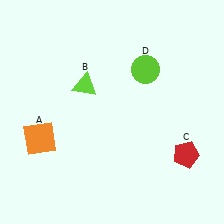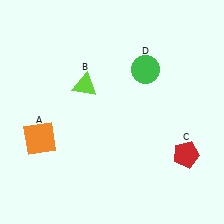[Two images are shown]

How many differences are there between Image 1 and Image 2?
There is 1 difference between the two images.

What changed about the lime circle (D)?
In Image 1, D is lime. In Image 2, it changed to green.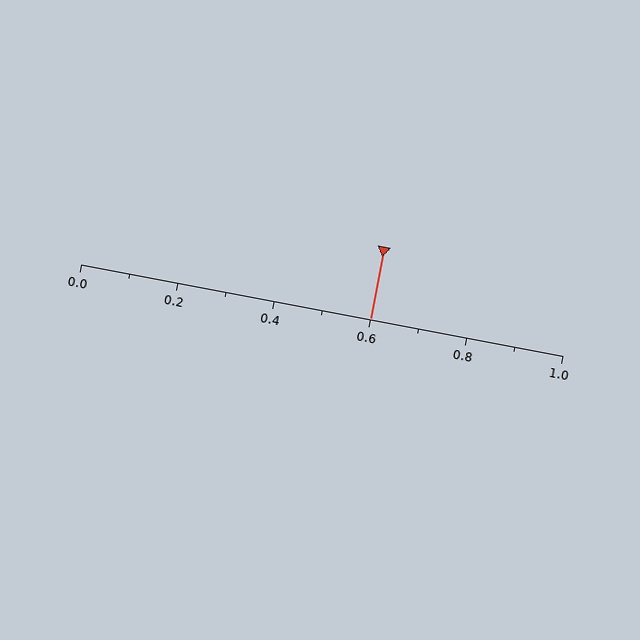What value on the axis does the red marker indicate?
The marker indicates approximately 0.6.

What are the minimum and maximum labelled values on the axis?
The axis runs from 0.0 to 1.0.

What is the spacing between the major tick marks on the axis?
The major ticks are spaced 0.2 apart.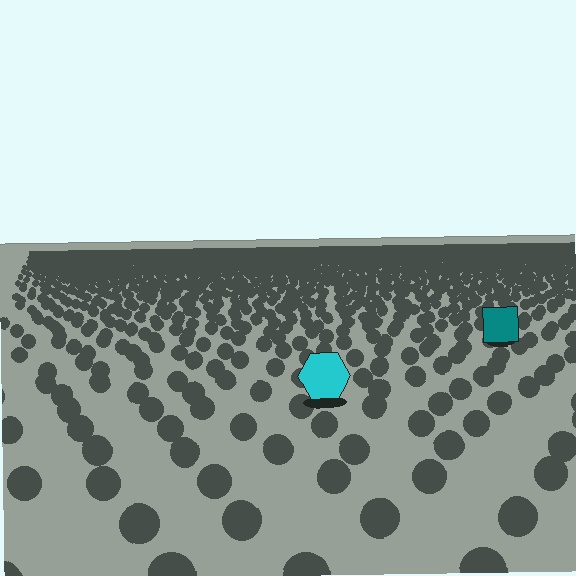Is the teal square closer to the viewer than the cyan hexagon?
No. The cyan hexagon is closer — you can tell from the texture gradient: the ground texture is coarser near it.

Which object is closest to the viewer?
The cyan hexagon is closest. The texture marks near it are larger and more spread out.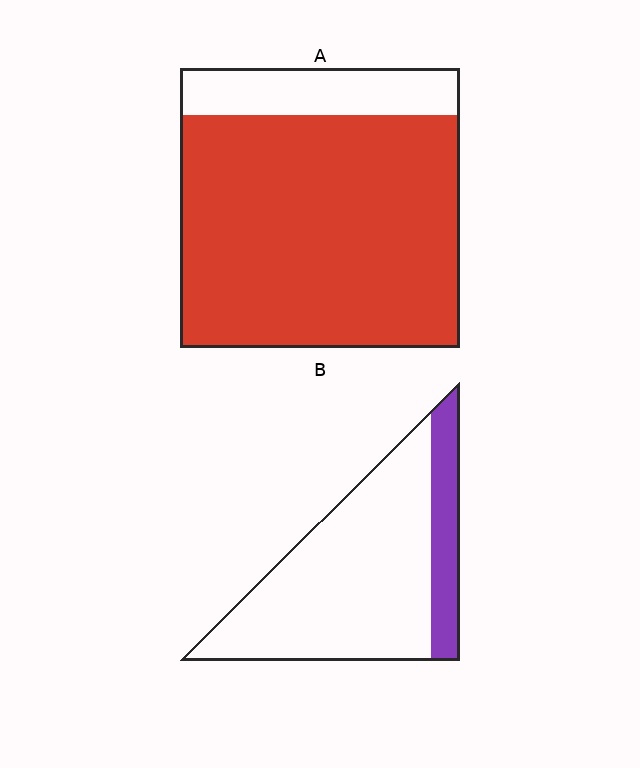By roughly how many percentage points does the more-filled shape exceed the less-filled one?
By roughly 65 percentage points (A over B).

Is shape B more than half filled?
No.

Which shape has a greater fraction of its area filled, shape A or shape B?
Shape A.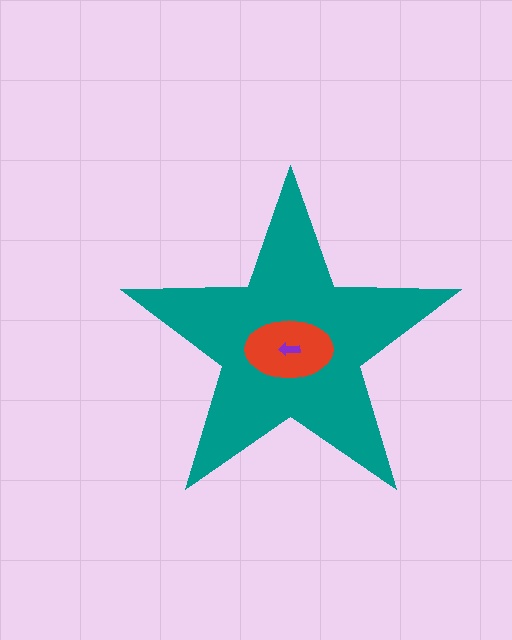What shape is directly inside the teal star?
The red ellipse.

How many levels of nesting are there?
3.